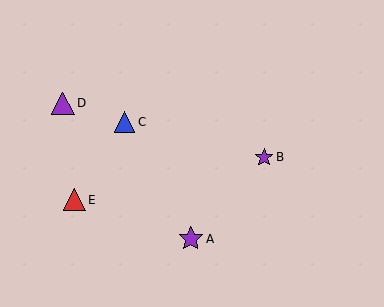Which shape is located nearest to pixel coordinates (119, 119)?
The blue triangle (labeled C) at (124, 122) is nearest to that location.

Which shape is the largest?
The purple star (labeled A) is the largest.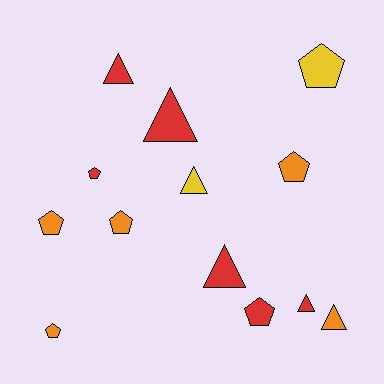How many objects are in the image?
There are 13 objects.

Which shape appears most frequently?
Pentagon, with 7 objects.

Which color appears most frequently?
Red, with 6 objects.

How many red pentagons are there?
There are 2 red pentagons.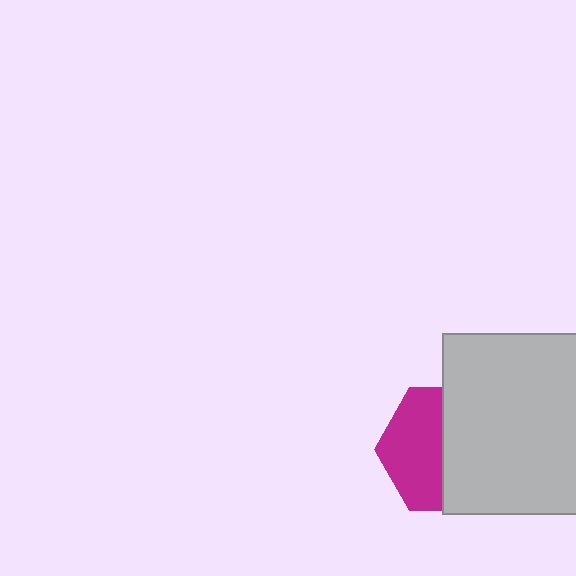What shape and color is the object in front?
The object in front is a light gray rectangle.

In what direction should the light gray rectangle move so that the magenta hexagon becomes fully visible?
The light gray rectangle should move right. That is the shortest direction to clear the overlap and leave the magenta hexagon fully visible.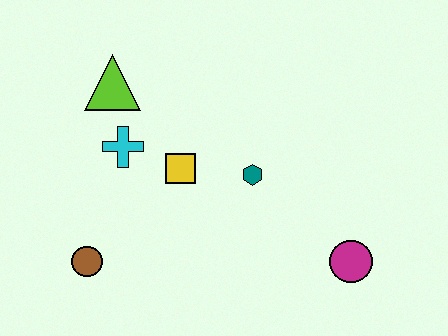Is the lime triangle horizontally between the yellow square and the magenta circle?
No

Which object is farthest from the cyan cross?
The magenta circle is farthest from the cyan cross.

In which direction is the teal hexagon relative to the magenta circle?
The teal hexagon is to the left of the magenta circle.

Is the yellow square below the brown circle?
No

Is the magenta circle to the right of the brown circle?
Yes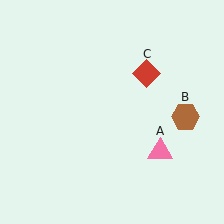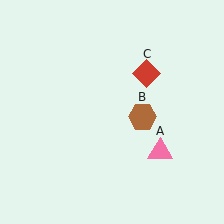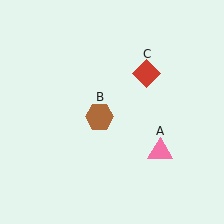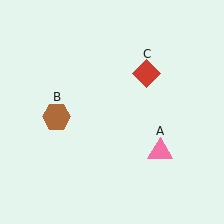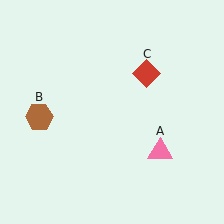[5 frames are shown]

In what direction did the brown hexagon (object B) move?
The brown hexagon (object B) moved left.